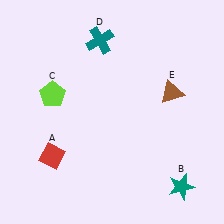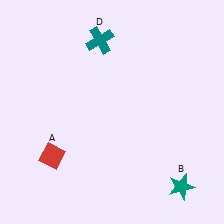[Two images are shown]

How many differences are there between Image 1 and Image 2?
There are 2 differences between the two images.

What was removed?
The lime pentagon (C), the brown triangle (E) were removed in Image 2.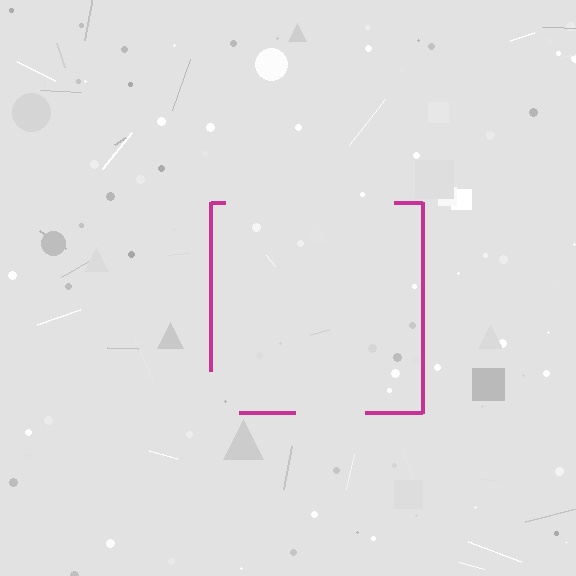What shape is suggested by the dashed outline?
The dashed outline suggests a square.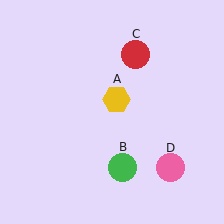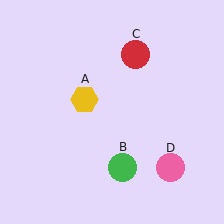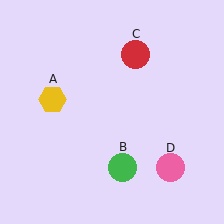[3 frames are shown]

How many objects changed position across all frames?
1 object changed position: yellow hexagon (object A).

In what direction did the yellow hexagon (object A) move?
The yellow hexagon (object A) moved left.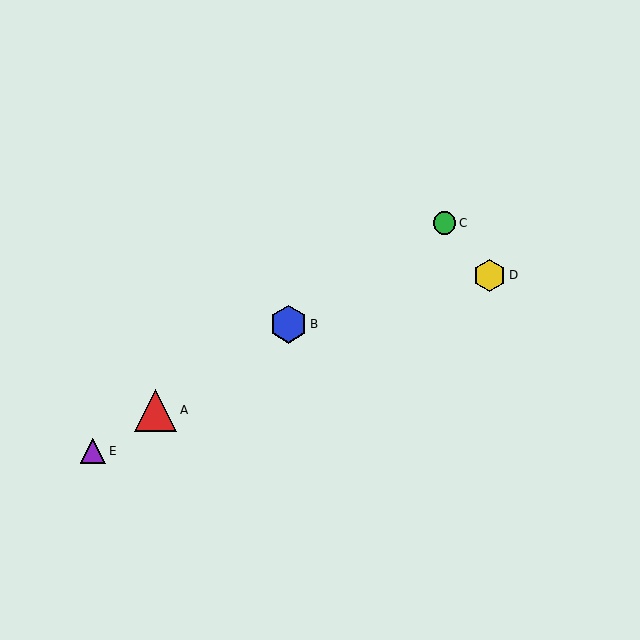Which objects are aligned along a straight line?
Objects A, B, C, E are aligned along a straight line.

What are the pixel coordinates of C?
Object C is at (445, 223).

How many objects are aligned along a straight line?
4 objects (A, B, C, E) are aligned along a straight line.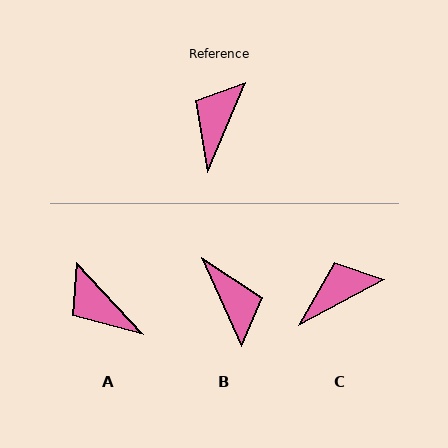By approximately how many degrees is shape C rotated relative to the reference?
Approximately 39 degrees clockwise.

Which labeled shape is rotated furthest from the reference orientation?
B, about 133 degrees away.